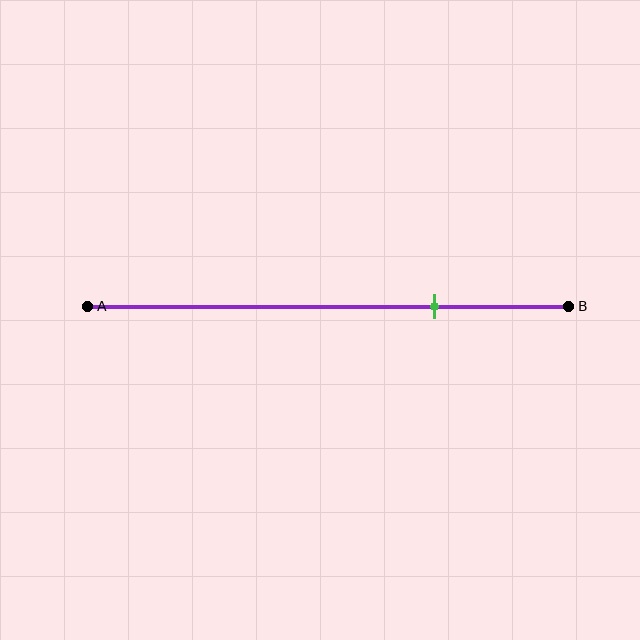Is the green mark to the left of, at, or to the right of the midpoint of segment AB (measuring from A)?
The green mark is to the right of the midpoint of segment AB.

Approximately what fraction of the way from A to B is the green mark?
The green mark is approximately 70% of the way from A to B.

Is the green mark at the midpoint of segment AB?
No, the mark is at about 70% from A, not at the 50% midpoint.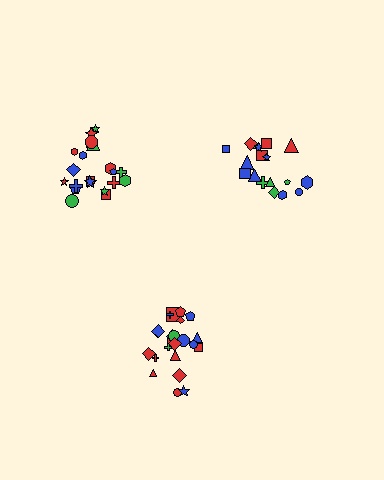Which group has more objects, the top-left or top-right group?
The top-left group.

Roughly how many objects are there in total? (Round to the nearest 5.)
Roughly 65 objects in total.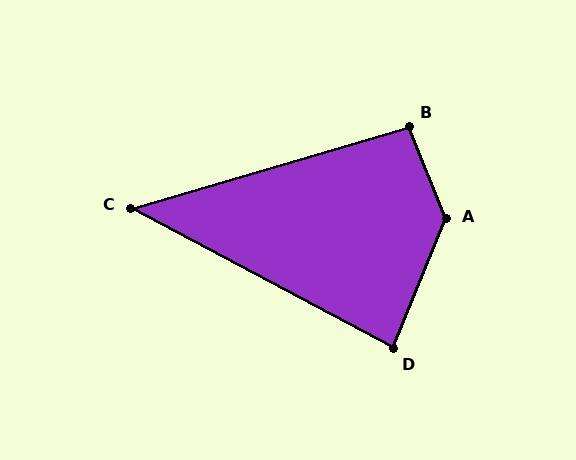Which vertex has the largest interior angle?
A, at approximately 136 degrees.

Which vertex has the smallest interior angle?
C, at approximately 44 degrees.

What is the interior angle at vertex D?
Approximately 84 degrees (acute).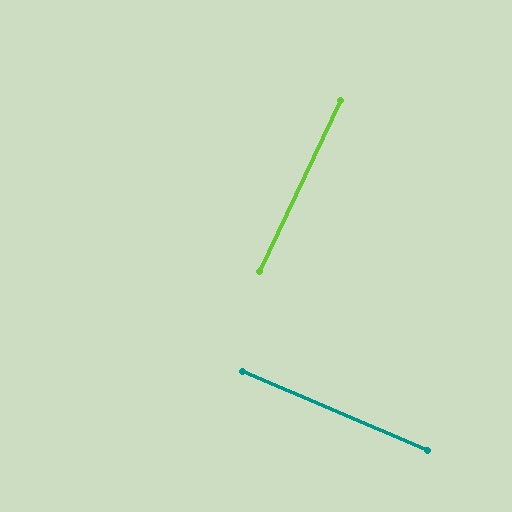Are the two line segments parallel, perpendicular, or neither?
Perpendicular — they meet at approximately 88°.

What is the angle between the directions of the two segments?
Approximately 88 degrees.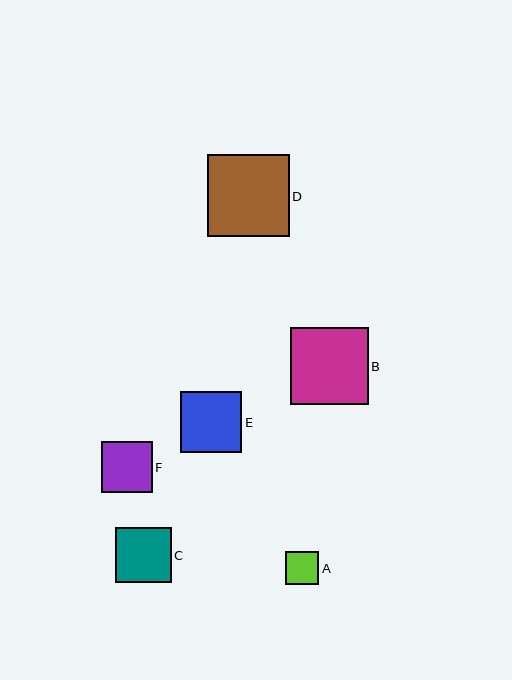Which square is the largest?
Square D is the largest with a size of approximately 81 pixels.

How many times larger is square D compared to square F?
Square D is approximately 1.6 times the size of square F.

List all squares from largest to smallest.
From largest to smallest: D, B, E, C, F, A.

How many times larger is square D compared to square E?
Square D is approximately 1.3 times the size of square E.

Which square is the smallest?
Square A is the smallest with a size of approximately 33 pixels.